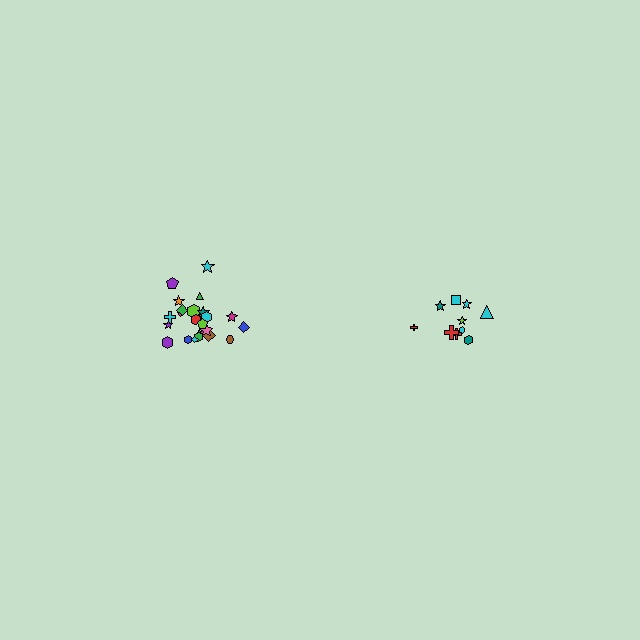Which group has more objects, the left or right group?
The left group.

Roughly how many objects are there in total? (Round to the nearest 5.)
Roughly 35 objects in total.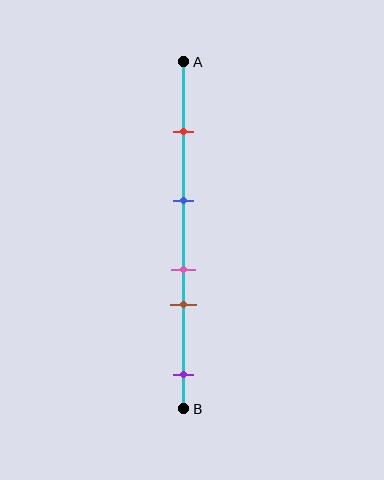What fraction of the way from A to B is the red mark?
The red mark is approximately 20% (0.2) of the way from A to B.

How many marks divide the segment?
There are 5 marks dividing the segment.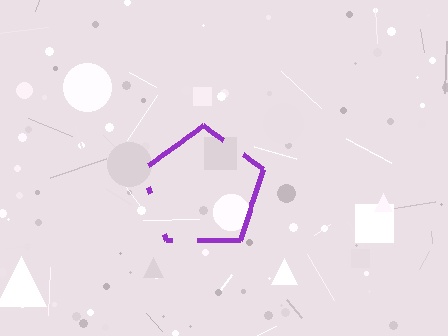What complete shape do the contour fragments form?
The contour fragments form a pentagon.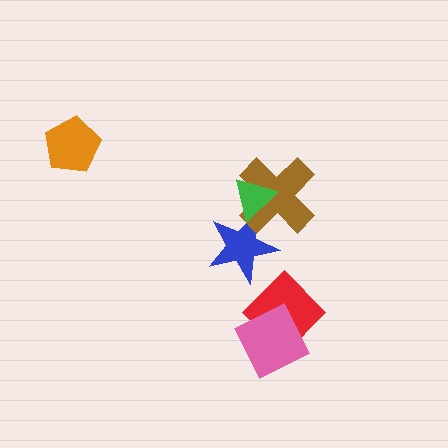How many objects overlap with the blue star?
2 objects overlap with the blue star.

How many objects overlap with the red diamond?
1 object overlaps with the red diamond.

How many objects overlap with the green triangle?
2 objects overlap with the green triangle.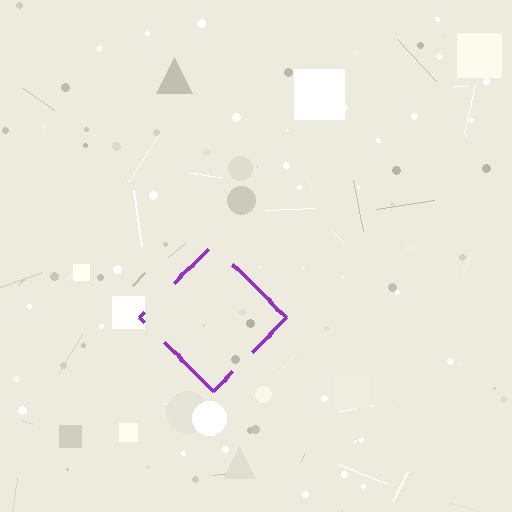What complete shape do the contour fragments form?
The contour fragments form a diamond.